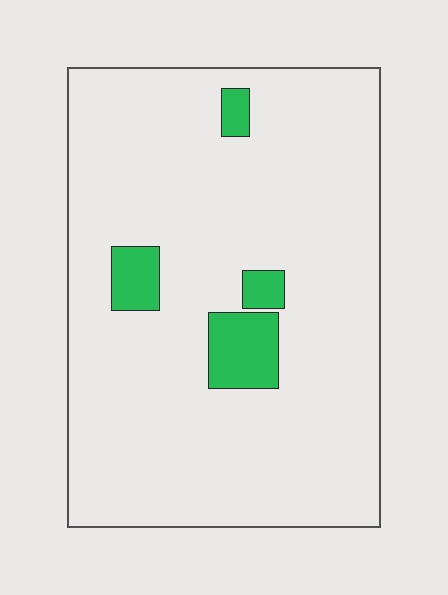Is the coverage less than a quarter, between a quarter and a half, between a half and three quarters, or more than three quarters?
Less than a quarter.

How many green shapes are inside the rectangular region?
4.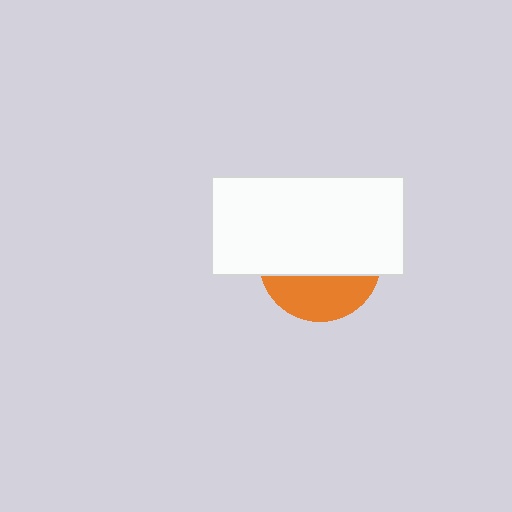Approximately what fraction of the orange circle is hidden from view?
Roughly 65% of the orange circle is hidden behind the white rectangle.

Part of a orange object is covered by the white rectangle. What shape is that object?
It is a circle.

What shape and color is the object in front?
The object in front is a white rectangle.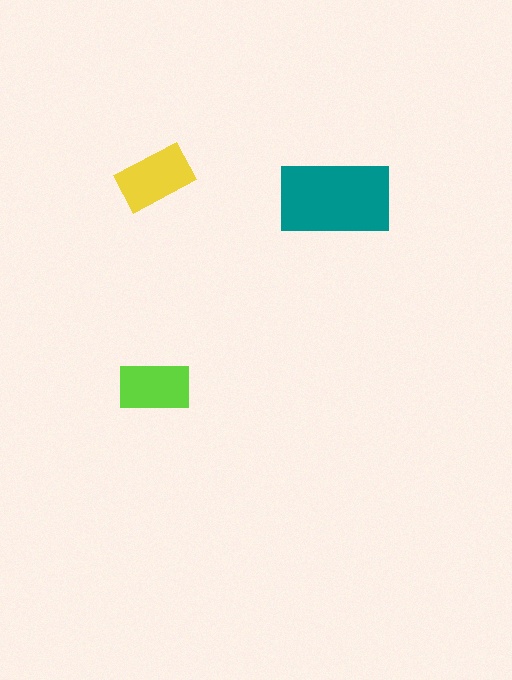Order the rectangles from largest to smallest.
the teal one, the yellow one, the lime one.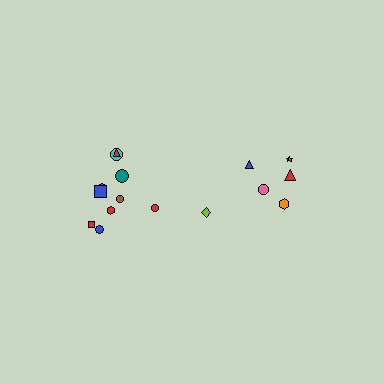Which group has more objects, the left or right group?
The left group.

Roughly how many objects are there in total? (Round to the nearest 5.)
Roughly 15 objects in total.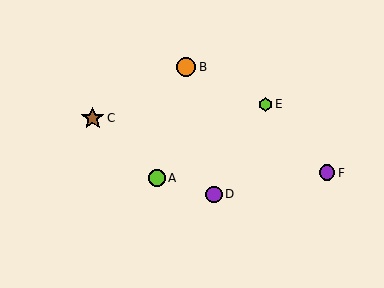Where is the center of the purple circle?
The center of the purple circle is at (327, 173).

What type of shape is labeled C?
Shape C is a brown star.